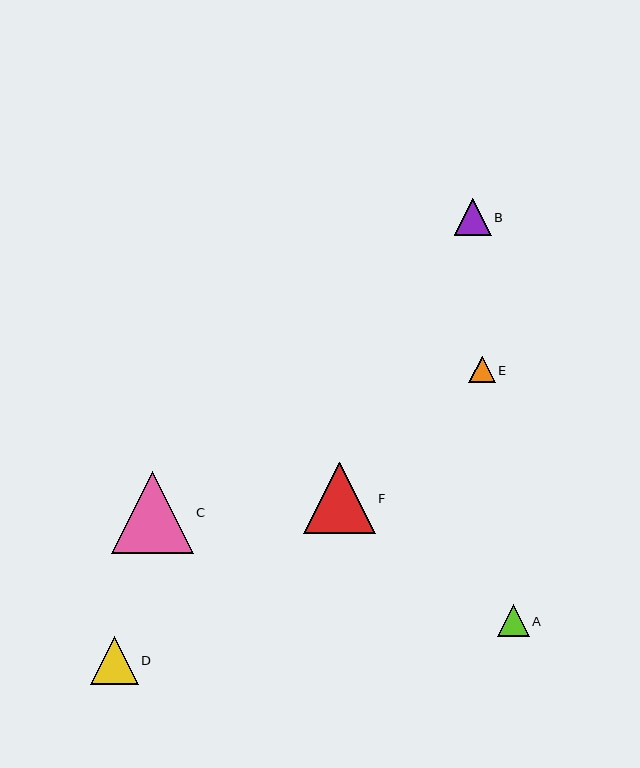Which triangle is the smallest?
Triangle E is the smallest with a size of approximately 26 pixels.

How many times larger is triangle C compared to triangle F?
Triangle C is approximately 1.1 times the size of triangle F.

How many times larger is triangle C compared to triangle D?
Triangle C is approximately 1.7 times the size of triangle D.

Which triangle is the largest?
Triangle C is the largest with a size of approximately 81 pixels.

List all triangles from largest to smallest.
From largest to smallest: C, F, D, B, A, E.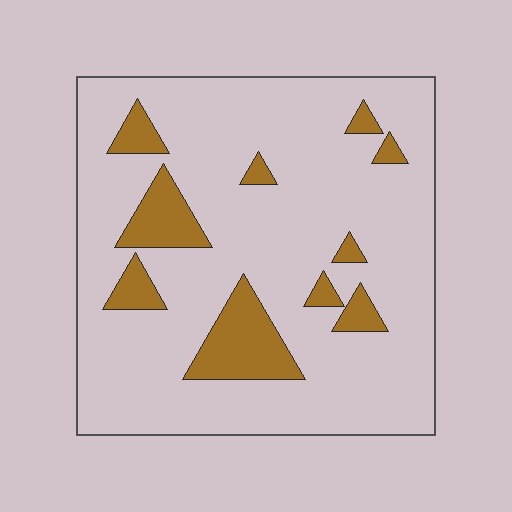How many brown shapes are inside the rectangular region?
10.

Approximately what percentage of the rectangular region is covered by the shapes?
Approximately 15%.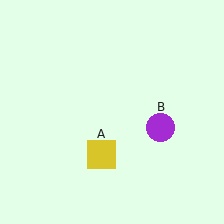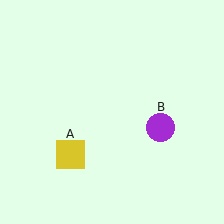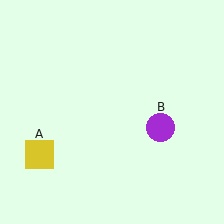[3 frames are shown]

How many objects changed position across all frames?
1 object changed position: yellow square (object A).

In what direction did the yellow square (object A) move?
The yellow square (object A) moved left.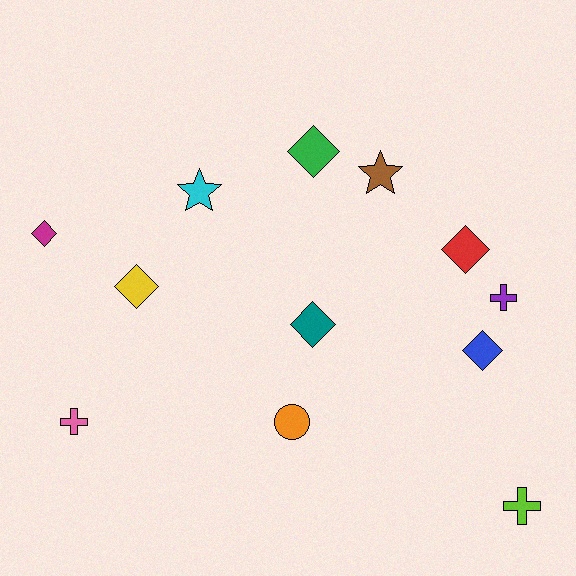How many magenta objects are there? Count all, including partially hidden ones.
There is 1 magenta object.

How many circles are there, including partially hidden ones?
There is 1 circle.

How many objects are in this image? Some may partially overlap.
There are 12 objects.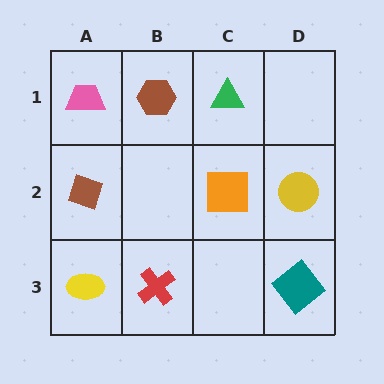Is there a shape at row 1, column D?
No, that cell is empty.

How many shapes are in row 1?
3 shapes.